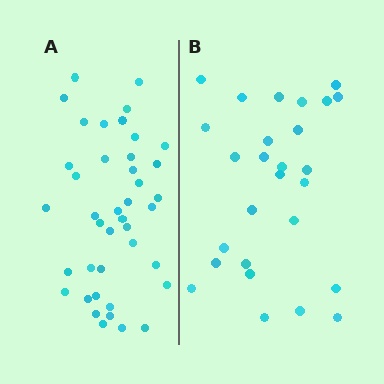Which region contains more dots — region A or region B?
Region A (the left region) has more dots.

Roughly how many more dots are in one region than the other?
Region A has approximately 15 more dots than region B.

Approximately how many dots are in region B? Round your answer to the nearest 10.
About 30 dots. (The exact count is 27, which rounds to 30.)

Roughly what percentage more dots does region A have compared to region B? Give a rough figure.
About 50% more.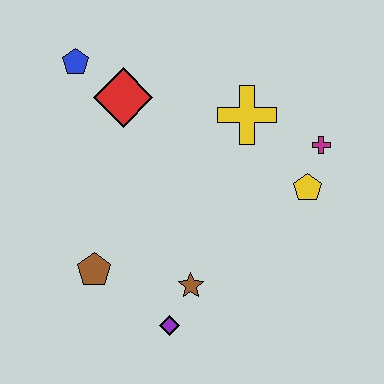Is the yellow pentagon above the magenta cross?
No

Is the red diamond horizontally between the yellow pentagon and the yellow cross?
No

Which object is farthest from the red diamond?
The purple diamond is farthest from the red diamond.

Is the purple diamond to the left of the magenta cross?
Yes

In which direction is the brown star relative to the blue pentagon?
The brown star is below the blue pentagon.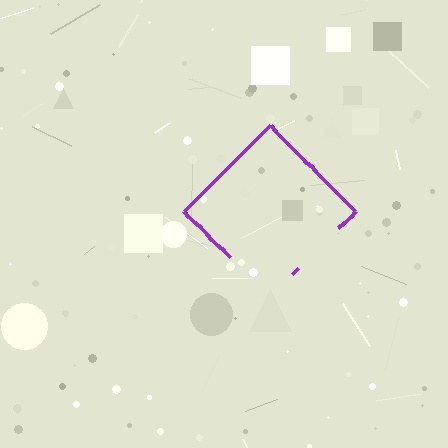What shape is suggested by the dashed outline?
The dashed outline suggests a diamond.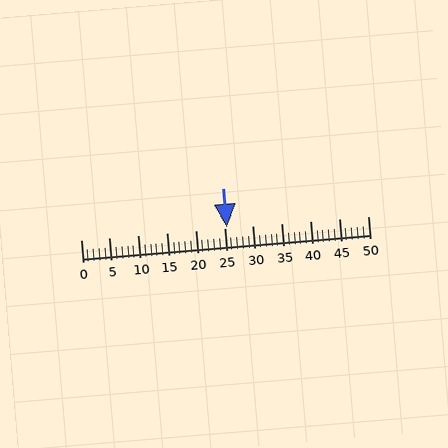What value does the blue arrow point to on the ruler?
The blue arrow points to approximately 25.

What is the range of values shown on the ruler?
The ruler shows values from 0 to 50.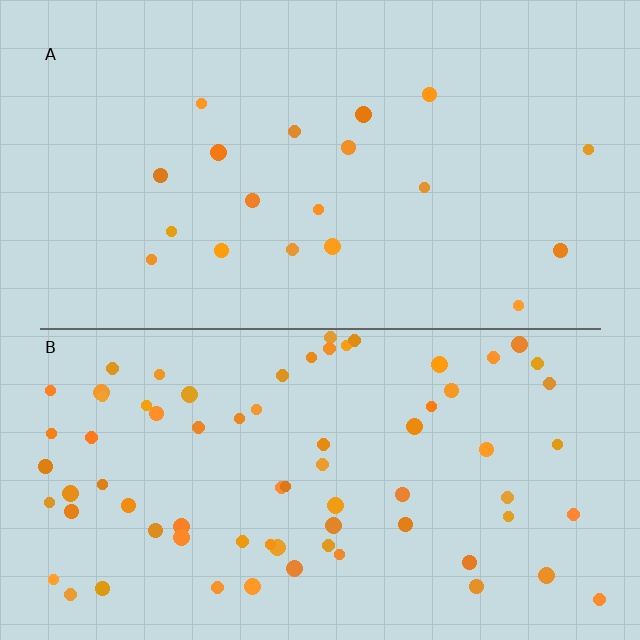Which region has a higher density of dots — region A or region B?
B (the bottom).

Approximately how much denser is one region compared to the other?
Approximately 3.8× — region B over region A.